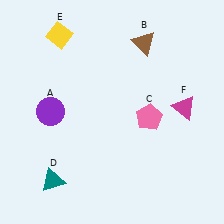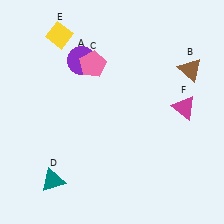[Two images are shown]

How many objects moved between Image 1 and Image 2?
3 objects moved between the two images.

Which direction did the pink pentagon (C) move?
The pink pentagon (C) moved left.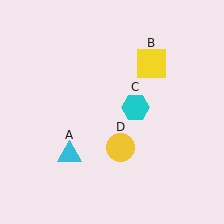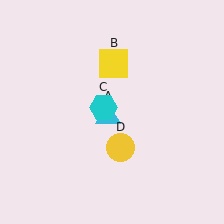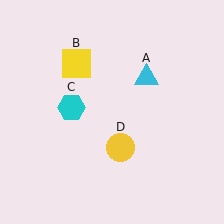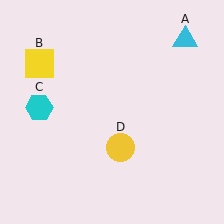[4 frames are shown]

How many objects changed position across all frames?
3 objects changed position: cyan triangle (object A), yellow square (object B), cyan hexagon (object C).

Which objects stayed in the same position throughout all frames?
Yellow circle (object D) remained stationary.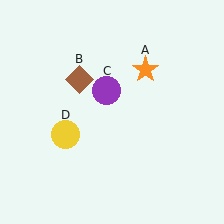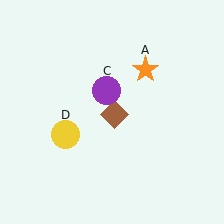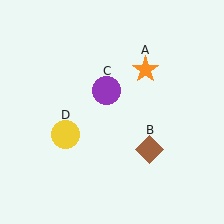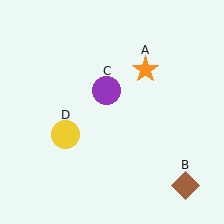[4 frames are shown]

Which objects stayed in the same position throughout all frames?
Orange star (object A) and purple circle (object C) and yellow circle (object D) remained stationary.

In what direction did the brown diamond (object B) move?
The brown diamond (object B) moved down and to the right.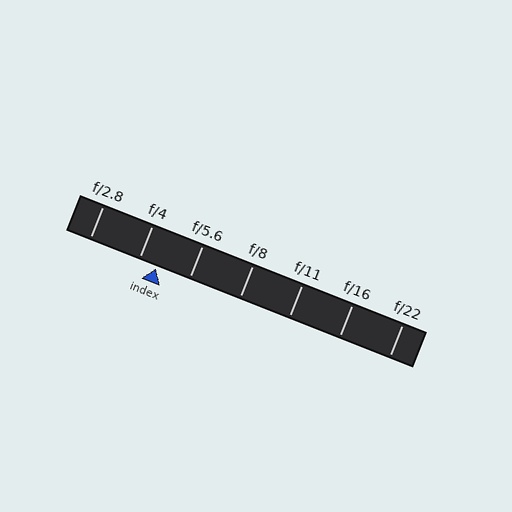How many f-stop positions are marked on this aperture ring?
There are 7 f-stop positions marked.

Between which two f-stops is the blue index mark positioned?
The index mark is between f/4 and f/5.6.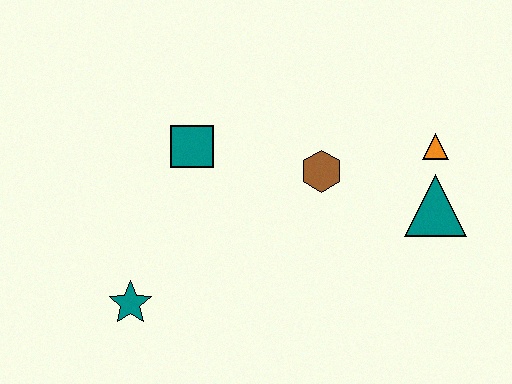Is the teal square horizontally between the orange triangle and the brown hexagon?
No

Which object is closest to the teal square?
The brown hexagon is closest to the teal square.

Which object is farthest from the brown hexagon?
The teal star is farthest from the brown hexagon.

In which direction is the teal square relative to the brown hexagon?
The teal square is to the left of the brown hexagon.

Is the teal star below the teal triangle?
Yes